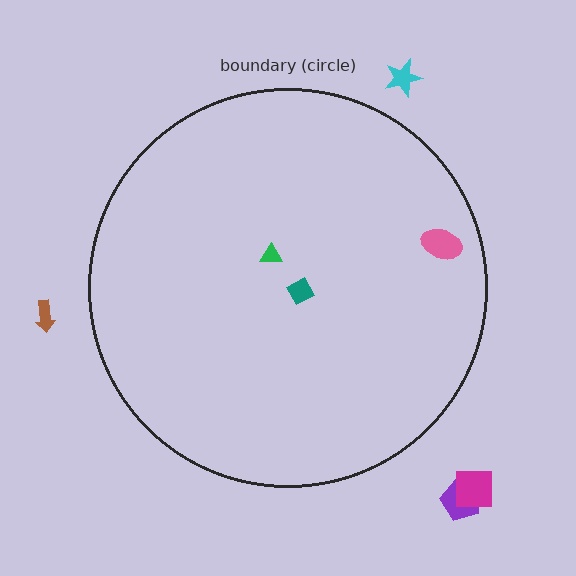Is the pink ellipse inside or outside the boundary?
Inside.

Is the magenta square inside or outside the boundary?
Outside.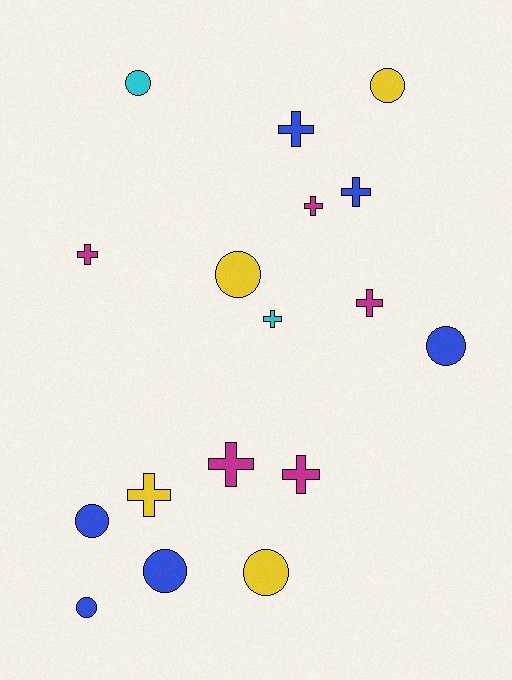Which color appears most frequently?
Blue, with 6 objects.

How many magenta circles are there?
There are no magenta circles.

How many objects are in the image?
There are 17 objects.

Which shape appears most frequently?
Cross, with 9 objects.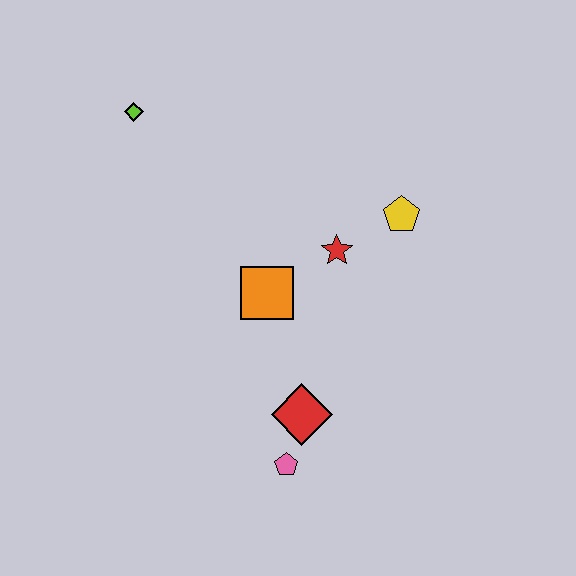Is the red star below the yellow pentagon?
Yes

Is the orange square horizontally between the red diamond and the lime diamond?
Yes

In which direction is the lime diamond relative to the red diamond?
The lime diamond is above the red diamond.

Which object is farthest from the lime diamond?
The pink pentagon is farthest from the lime diamond.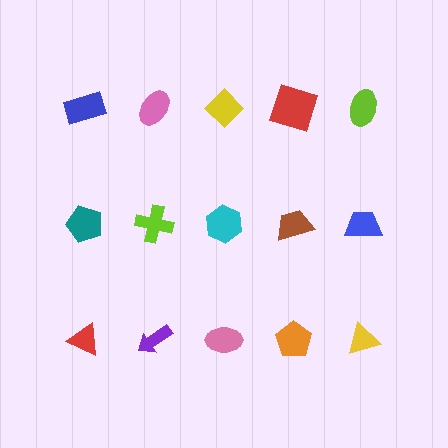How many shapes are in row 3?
5 shapes.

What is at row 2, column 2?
A lime cross.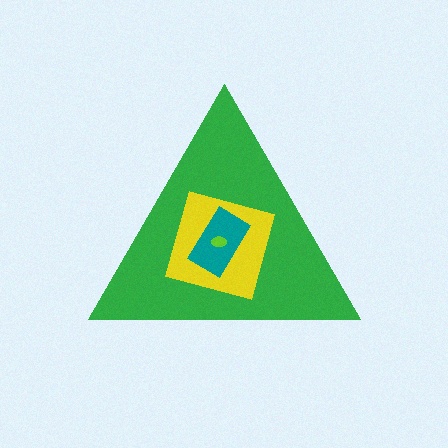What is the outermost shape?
The green triangle.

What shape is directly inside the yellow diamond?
The teal rectangle.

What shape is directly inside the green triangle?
The yellow diamond.